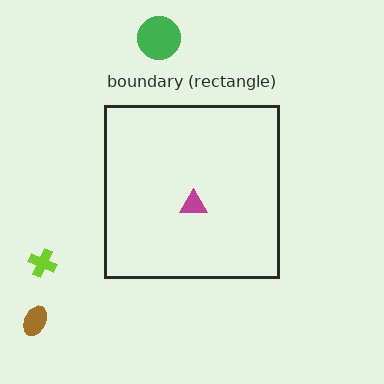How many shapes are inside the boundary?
1 inside, 3 outside.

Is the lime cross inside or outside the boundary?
Outside.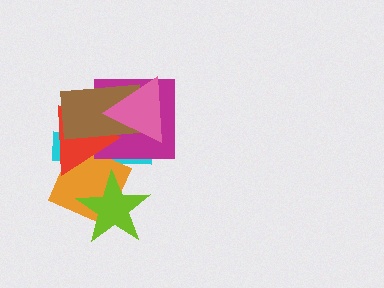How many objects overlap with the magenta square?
4 objects overlap with the magenta square.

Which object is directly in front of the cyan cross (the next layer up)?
The orange diamond is directly in front of the cyan cross.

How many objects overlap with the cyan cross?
6 objects overlap with the cyan cross.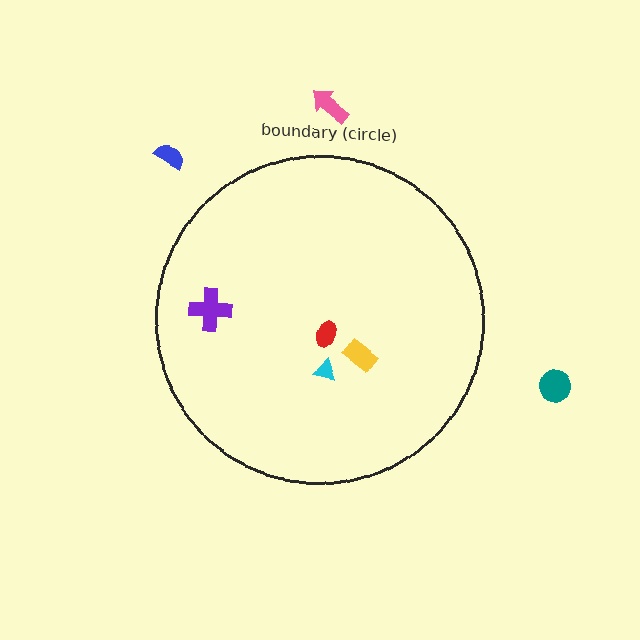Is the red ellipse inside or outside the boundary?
Inside.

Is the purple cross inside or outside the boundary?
Inside.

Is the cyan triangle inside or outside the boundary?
Inside.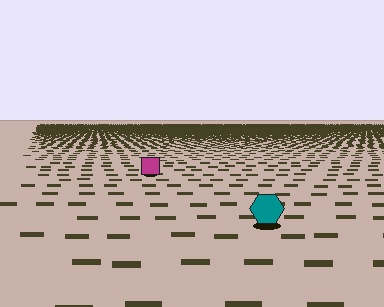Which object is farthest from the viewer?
The magenta square is farthest from the viewer. It appears smaller and the ground texture around it is denser.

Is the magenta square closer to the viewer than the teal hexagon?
No. The teal hexagon is closer — you can tell from the texture gradient: the ground texture is coarser near it.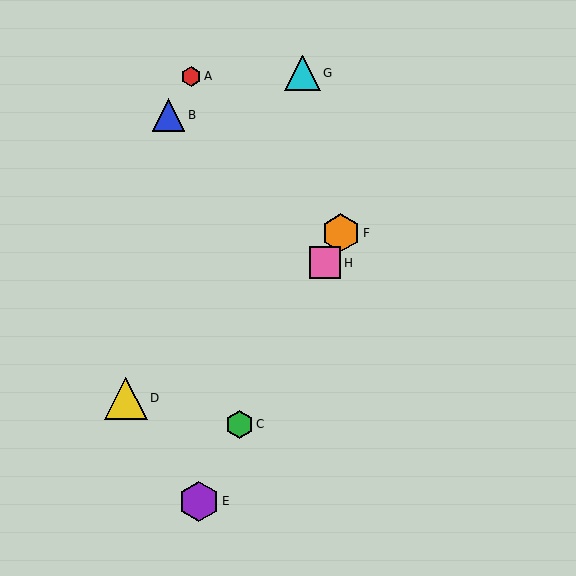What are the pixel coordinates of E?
Object E is at (199, 501).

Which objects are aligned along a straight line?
Objects C, E, F, H are aligned along a straight line.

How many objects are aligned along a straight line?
4 objects (C, E, F, H) are aligned along a straight line.